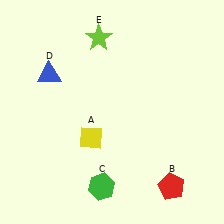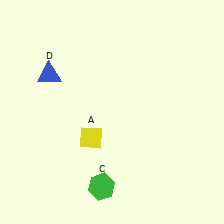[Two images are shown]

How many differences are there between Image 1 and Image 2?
There are 2 differences between the two images.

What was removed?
The lime star (E), the red pentagon (B) were removed in Image 2.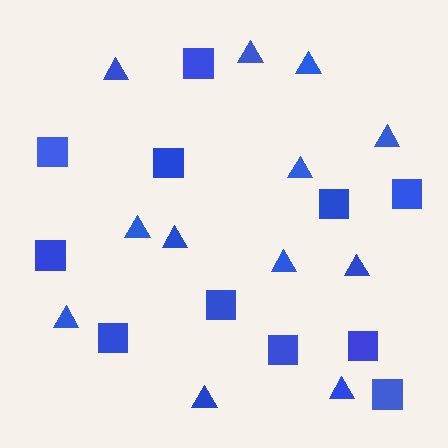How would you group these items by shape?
There are 2 groups: one group of triangles (12) and one group of squares (11).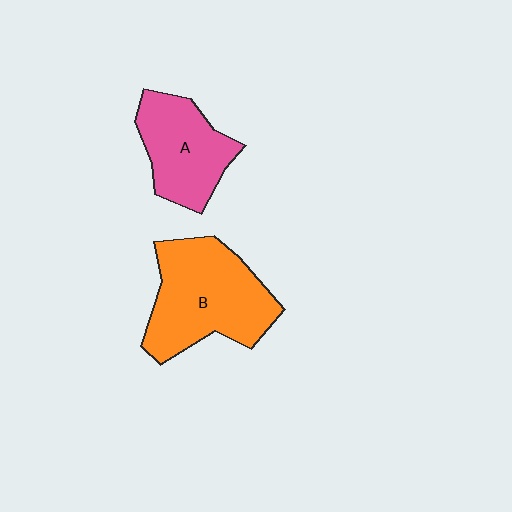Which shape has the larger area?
Shape B (orange).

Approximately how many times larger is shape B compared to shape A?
Approximately 1.4 times.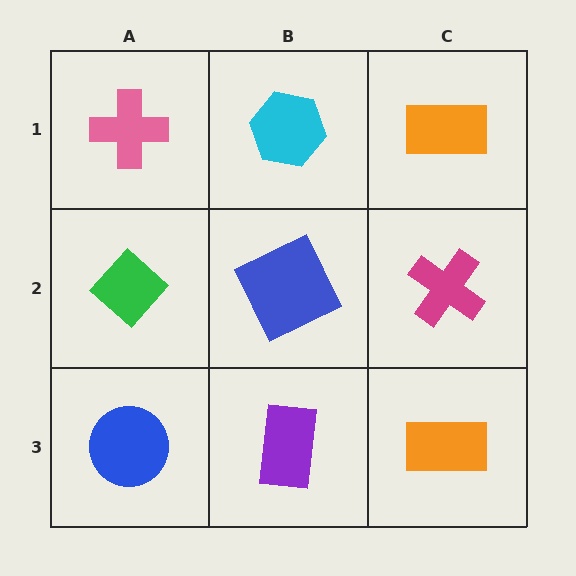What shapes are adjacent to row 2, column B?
A cyan hexagon (row 1, column B), a purple rectangle (row 3, column B), a green diamond (row 2, column A), a magenta cross (row 2, column C).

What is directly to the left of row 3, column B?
A blue circle.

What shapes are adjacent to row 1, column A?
A green diamond (row 2, column A), a cyan hexagon (row 1, column B).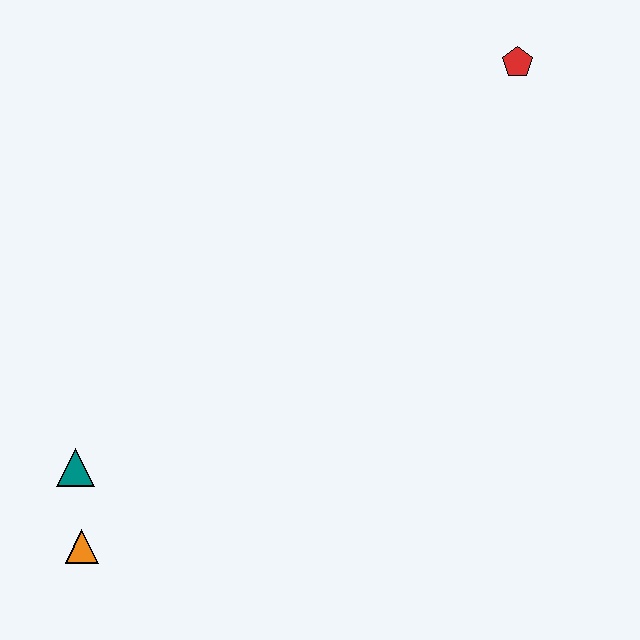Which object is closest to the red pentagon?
The teal triangle is closest to the red pentagon.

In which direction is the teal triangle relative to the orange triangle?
The teal triangle is above the orange triangle.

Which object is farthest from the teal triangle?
The red pentagon is farthest from the teal triangle.